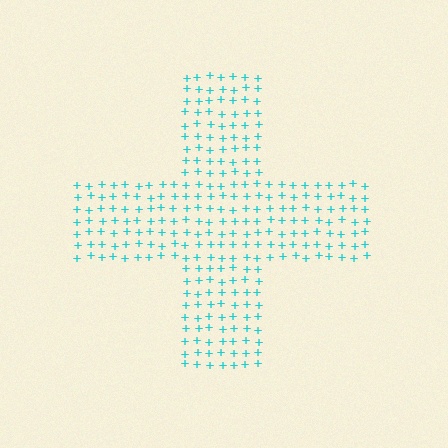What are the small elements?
The small elements are plus signs.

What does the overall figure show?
The overall figure shows a cross.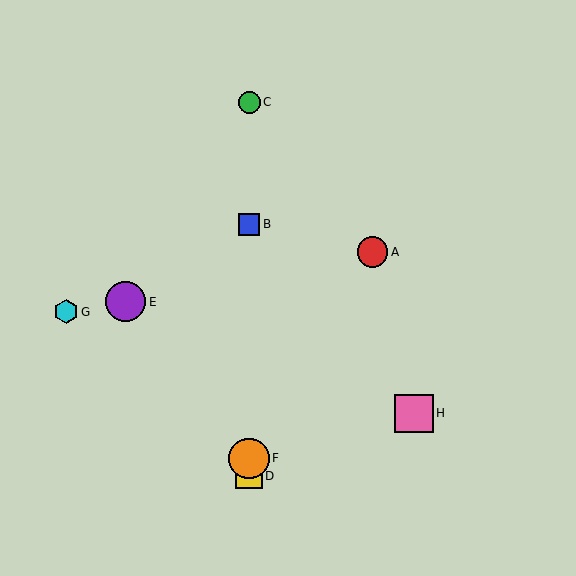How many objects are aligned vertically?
4 objects (B, C, D, F) are aligned vertically.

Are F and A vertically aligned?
No, F is at x≈249 and A is at x≈373.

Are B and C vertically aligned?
Yes, both are at x≈249.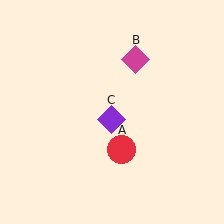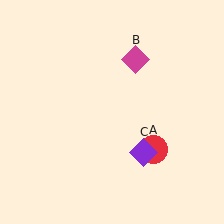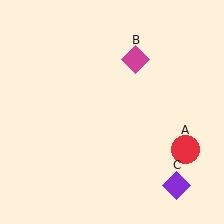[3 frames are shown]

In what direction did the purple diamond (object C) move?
The purple diamond (object C) moved down and to the right.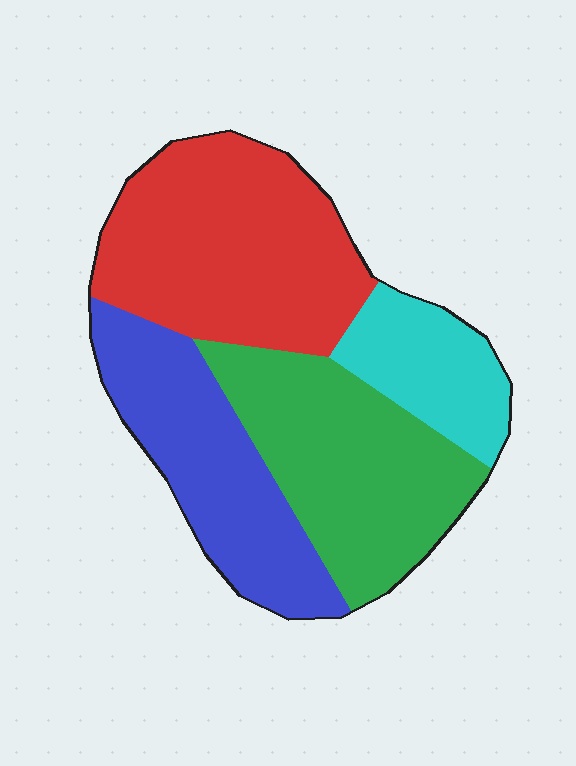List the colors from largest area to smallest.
From largest to smallest: red, green, blue, cyan.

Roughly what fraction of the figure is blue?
Blue covers roughly 25% of the figure.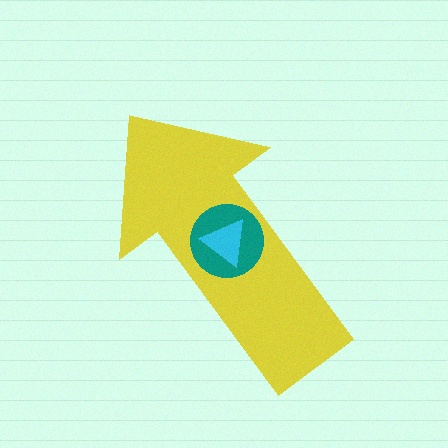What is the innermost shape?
The cyan triangle.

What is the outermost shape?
The yellow arrow.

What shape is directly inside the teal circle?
The cyan triangle.